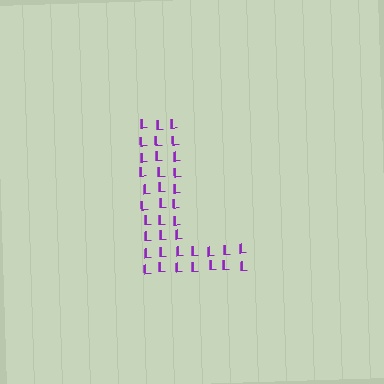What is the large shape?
The large shape is the letter L.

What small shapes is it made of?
It is made of small letter L's.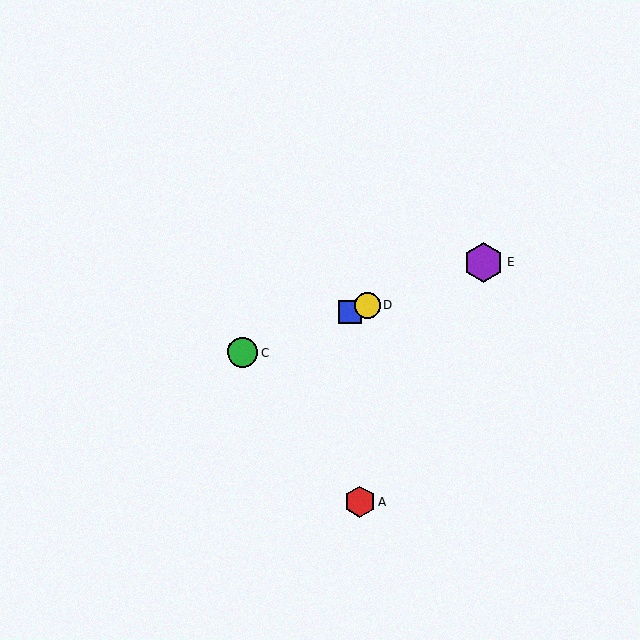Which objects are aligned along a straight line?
Objects B, C, D, E are aligned along a straight line.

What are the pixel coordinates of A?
Object A is at (360, 502).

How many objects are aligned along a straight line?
4 objects (B, C, D, E) are aligned along a straight line.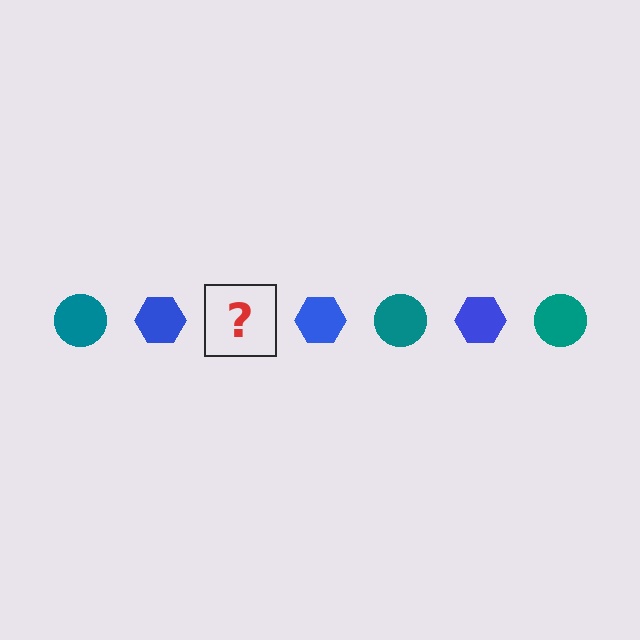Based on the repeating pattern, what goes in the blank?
The blank should be a teal circle.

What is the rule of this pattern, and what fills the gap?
The rule is that the pattern alternates between teal circle and blue hexagon. The gap should be filled with a teal circle.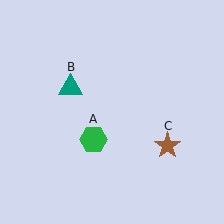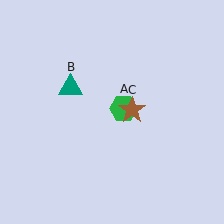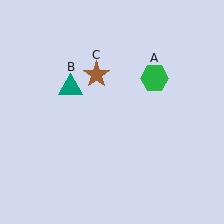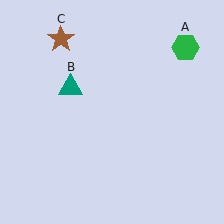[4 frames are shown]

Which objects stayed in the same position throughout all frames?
Teal triangle (object B) remained stationary.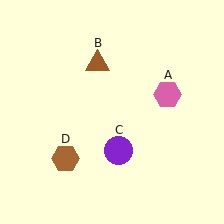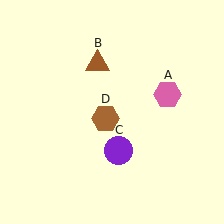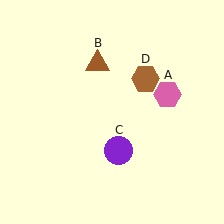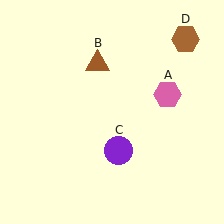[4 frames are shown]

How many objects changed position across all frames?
1 object changed position: brown hexagon (object D).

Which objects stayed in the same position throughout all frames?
Pink hexagon (object A) and brown triangle (object B) and purple circle (object C) remained stationary.